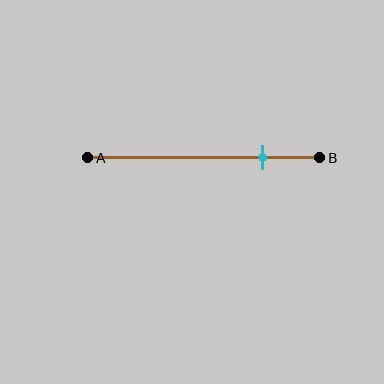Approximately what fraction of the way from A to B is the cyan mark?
The cyan mark is approximately 75% of the way from A to B.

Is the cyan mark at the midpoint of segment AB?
No, the mark is at about 75% from A, not at the 50% midpoint.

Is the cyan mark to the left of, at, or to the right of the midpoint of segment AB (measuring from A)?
The cyan mark is to the right of the midpoint of segment AB.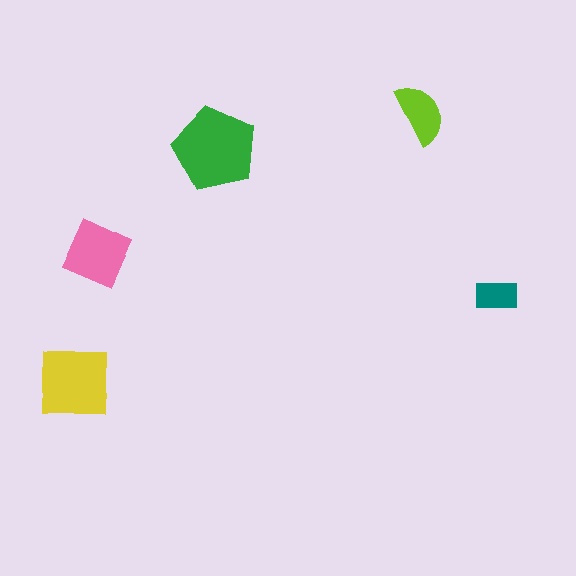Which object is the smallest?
The teal rectangle.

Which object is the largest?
The green pentagon.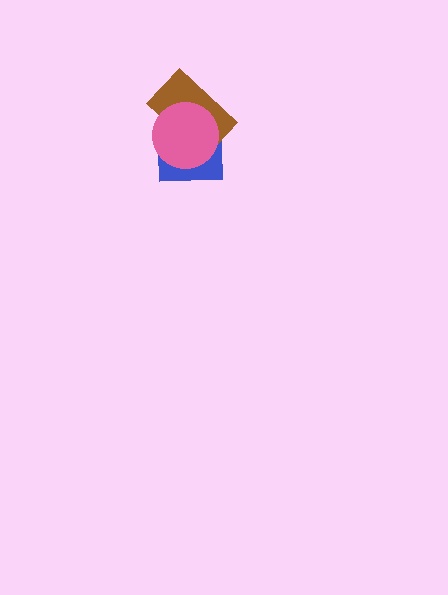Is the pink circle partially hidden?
No, no other shape covers it.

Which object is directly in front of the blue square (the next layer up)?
The brown rectangle is directly in front of the blue square.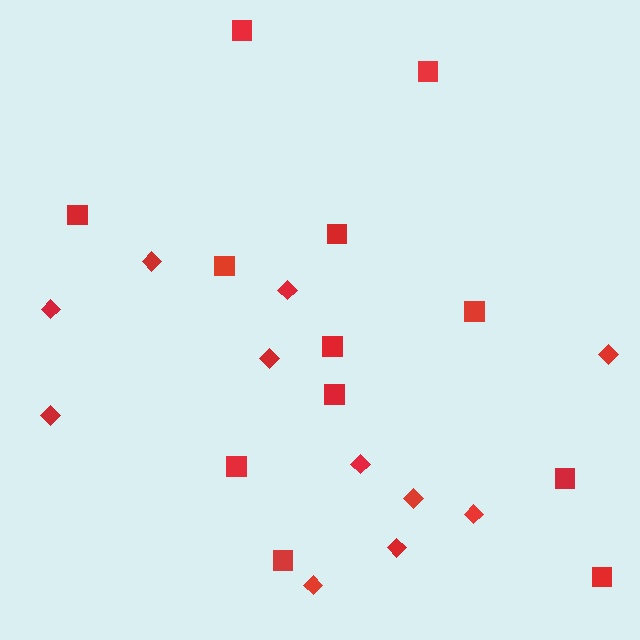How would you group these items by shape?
There are 2 groups: one group of diamonds (11) and one group of squares (12).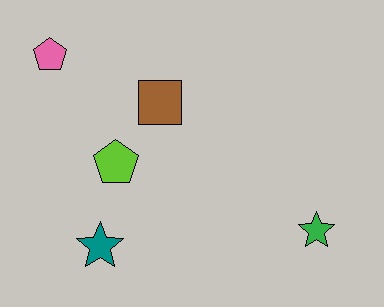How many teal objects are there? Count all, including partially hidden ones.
There is 1 teal object.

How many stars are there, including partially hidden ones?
There are 2 stars.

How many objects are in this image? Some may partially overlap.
There are 5 objects.